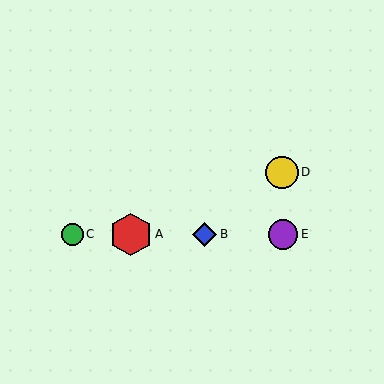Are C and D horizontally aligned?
No, C is at y≈234 and D is at y≈172.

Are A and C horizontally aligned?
Yes, both are at y≈234.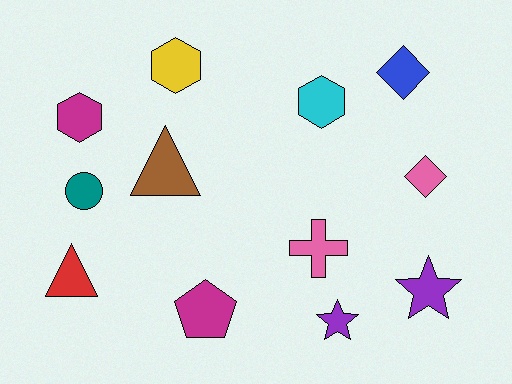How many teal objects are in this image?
There is 1 teal object.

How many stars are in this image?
There are 2 stars.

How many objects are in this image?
There are 12 objects.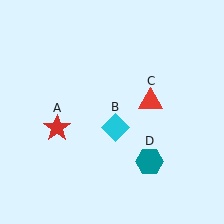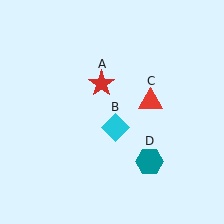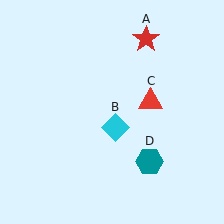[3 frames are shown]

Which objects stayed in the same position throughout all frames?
Cyan diamond (object B) and red triangle (object C) and teal hexagon (object D) remained stationary.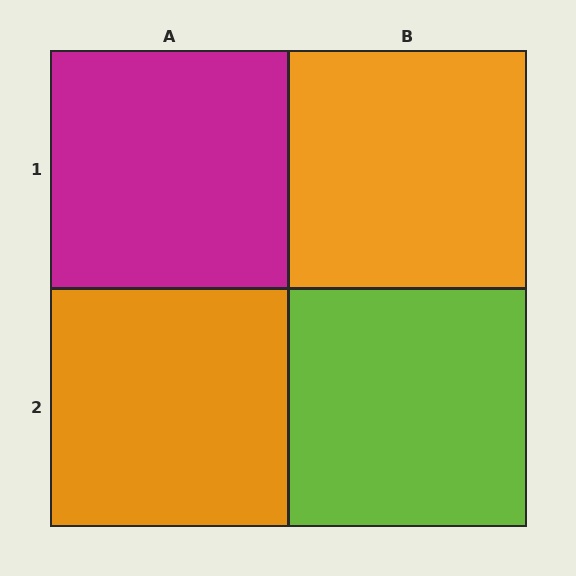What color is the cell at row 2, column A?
Orange.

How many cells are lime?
1 cell is lime.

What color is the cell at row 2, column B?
Lime.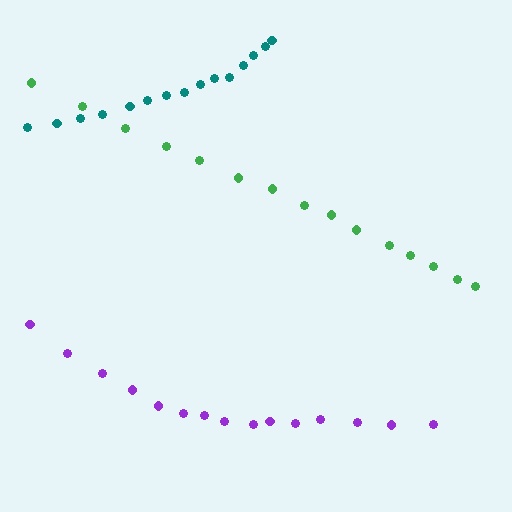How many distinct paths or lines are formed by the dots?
There are 3 distinct paths.